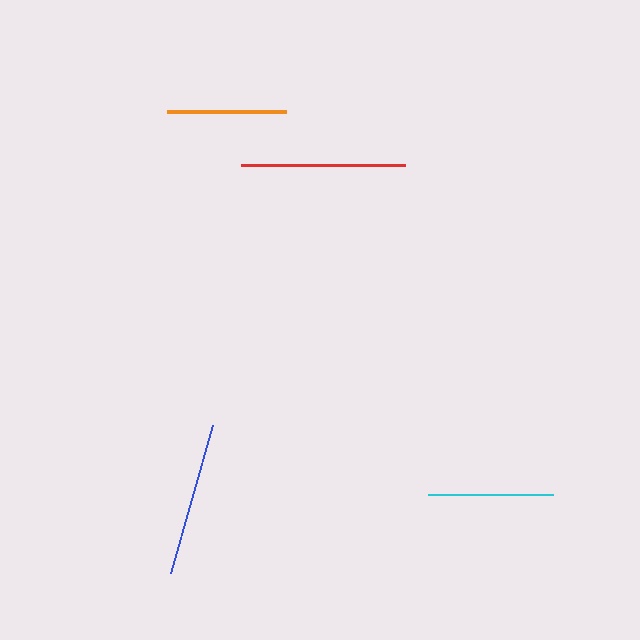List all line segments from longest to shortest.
From longest to shortest: red, blue, cyan, orange.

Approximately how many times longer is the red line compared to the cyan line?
The red line is approximately 1.3 times the length of the cyan line.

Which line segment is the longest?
The red line is the longest at approximately 165 pixels.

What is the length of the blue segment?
The blue segment is approximately 153 pixels long.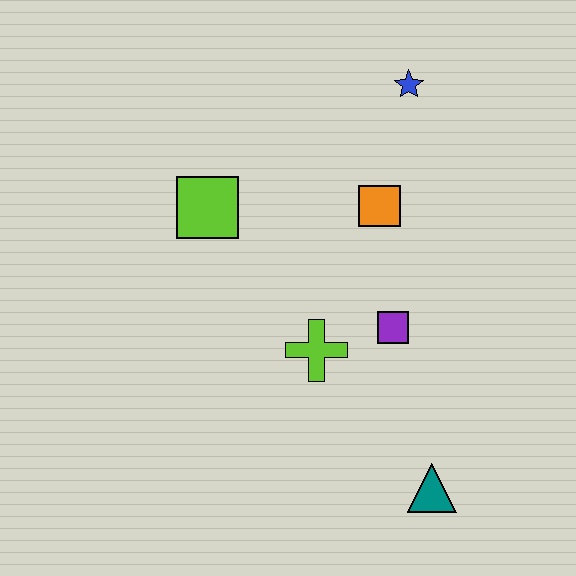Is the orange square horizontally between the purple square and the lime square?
Yes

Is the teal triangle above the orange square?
No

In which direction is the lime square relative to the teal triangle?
The lime square is above the teal triangle.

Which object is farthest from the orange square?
The teal triangle is farthest from the orange square.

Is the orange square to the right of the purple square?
No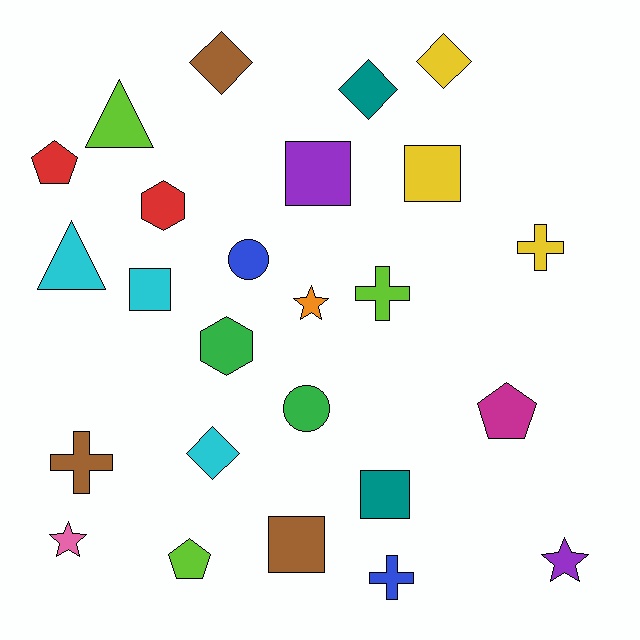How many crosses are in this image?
There are 4 crosses.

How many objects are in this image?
There are 25 objects.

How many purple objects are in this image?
There are 2 purple objects.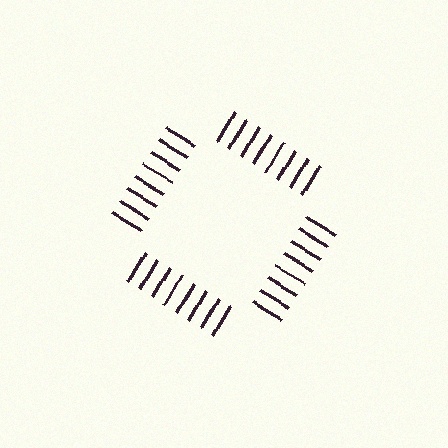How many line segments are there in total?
32 — 8 along each of the 4 edges.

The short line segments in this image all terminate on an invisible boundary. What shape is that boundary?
An illusory square — the line segments terminate on its edges but no continuous stroke is drawn.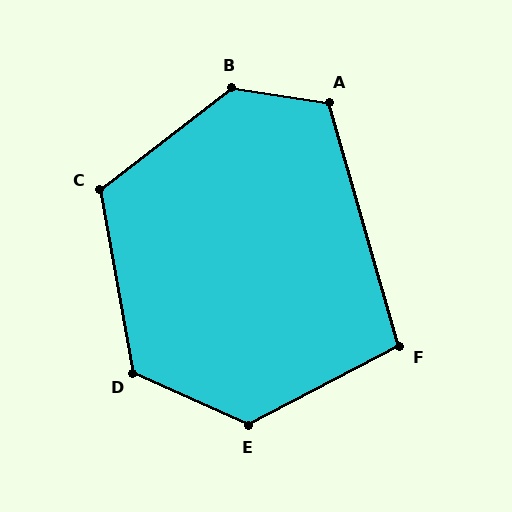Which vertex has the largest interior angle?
B, at approximately 134 degrees.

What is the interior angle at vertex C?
Approximately 117 degrees (obtuse).